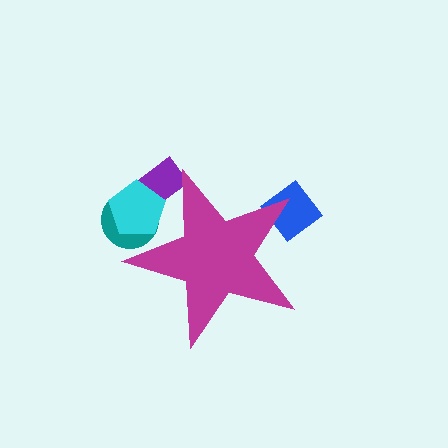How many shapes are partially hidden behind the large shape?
4 shapes are partially hidden.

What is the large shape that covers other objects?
A magenta star.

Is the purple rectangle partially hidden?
Yes, the purple rectangle is partially hidden behind the magenta star.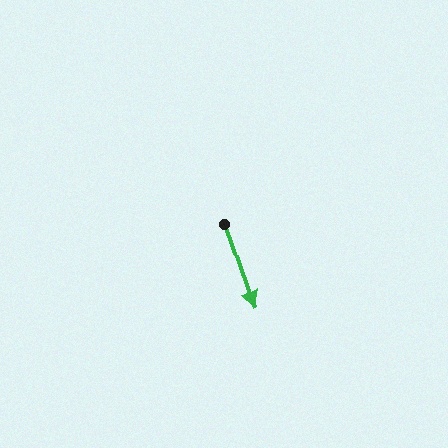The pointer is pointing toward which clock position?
Roughly 5 o'clock.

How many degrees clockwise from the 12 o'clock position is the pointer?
Approximately 160 degrees.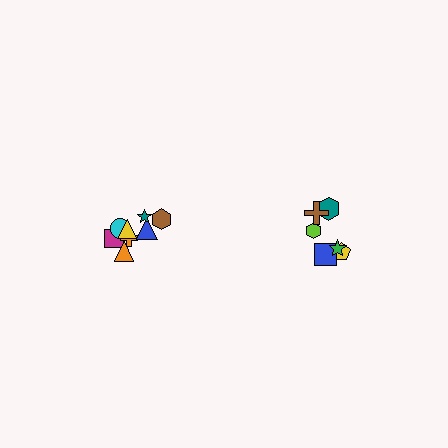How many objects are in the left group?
There are 8 objects.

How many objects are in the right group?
There are 6 objects.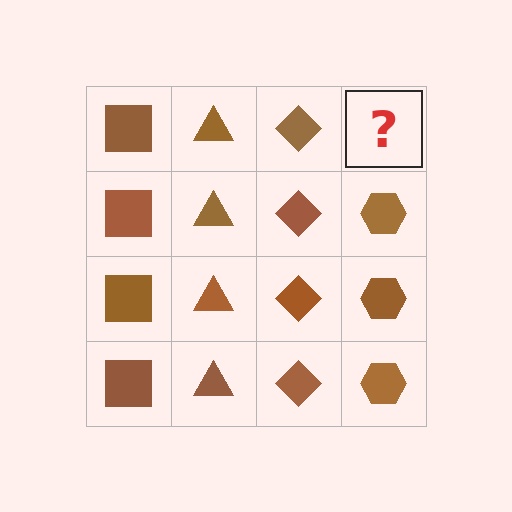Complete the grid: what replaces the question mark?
The question mark should be replaced with a brown hexagon.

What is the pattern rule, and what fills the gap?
The rule is that each column has a consistent shape. The gap should be filled with a brown hexagon.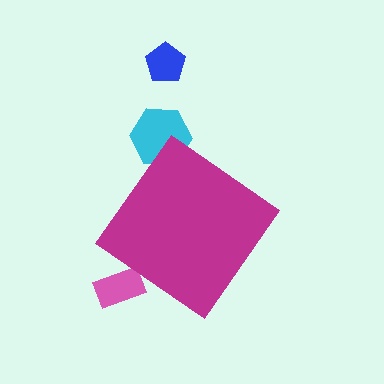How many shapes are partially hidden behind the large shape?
2 shapes are partially hidden.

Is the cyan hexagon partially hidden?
Yes, the cyan hexagon is partially hidden behind the magenta diamond.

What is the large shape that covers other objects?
A magenta diamond.